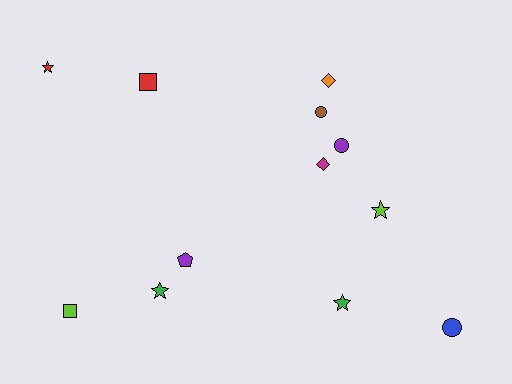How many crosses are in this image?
There are no crosses.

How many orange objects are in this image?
There is 1 orange object.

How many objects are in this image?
There are 12 objects.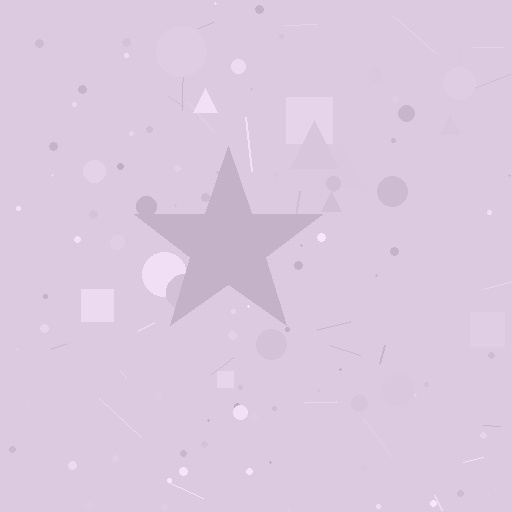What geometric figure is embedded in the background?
A star is embedded in the background.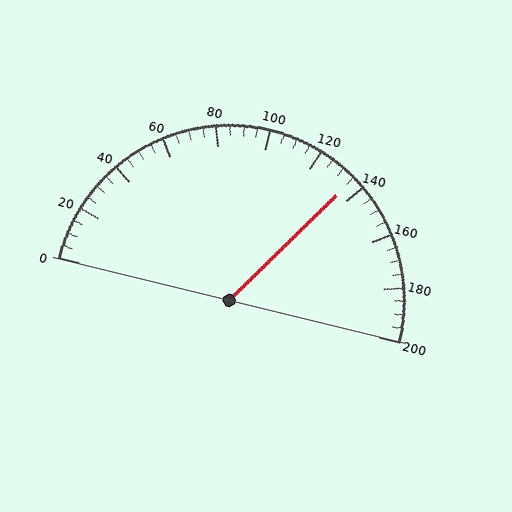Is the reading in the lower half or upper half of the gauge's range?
The reading is in the upper half of the range (0 to 200).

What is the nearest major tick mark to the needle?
The nearest major tick mark is 140.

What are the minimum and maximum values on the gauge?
The gauge ranges from 0 to 200.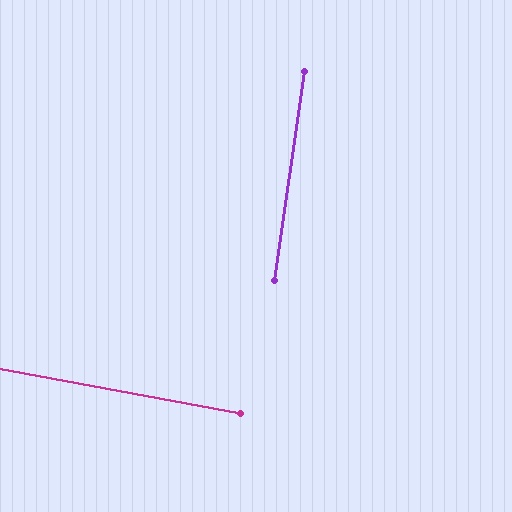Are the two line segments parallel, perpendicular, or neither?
Perpendicular — they meet at approximately 88°.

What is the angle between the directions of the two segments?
Approximately 88 degrees.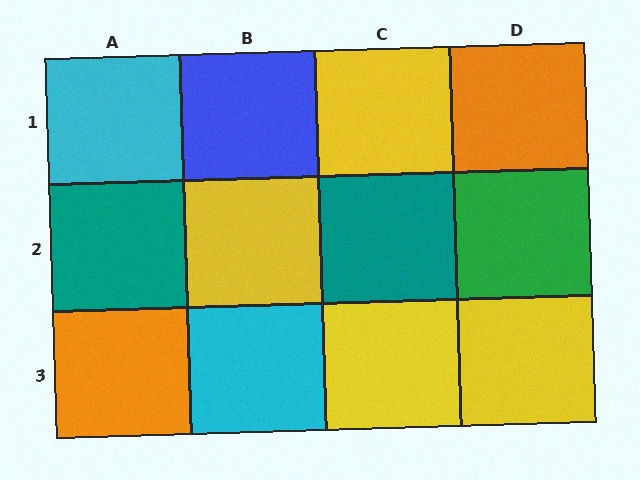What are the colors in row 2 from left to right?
Teal, yellow, teal, green.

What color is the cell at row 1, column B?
Blue.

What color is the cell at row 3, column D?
Yellow.